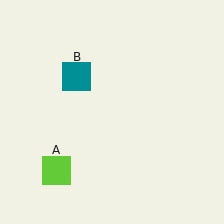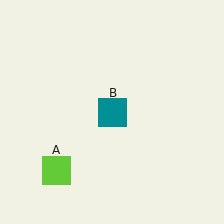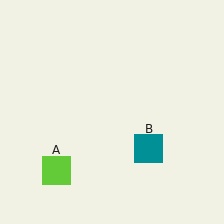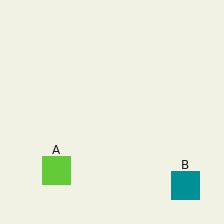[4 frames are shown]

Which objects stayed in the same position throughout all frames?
Lime square (object A) remained stationary.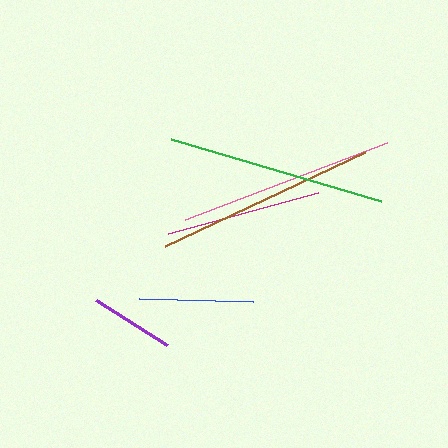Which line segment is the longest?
The brown line is the longest at approximately 221 pixels.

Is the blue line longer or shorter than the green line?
The green line is longer than the blue line.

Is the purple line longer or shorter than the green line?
The green line is longer than the purple line.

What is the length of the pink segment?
The pink segment is approximately 217 pixels long.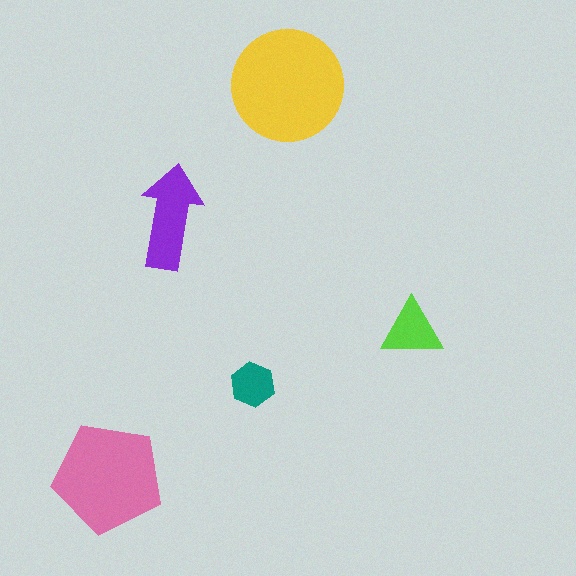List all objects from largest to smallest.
The yellow circle, the pink pentagon, the purple arrow, the lime triangle, the teal hexagon.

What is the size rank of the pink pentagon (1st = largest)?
2nd.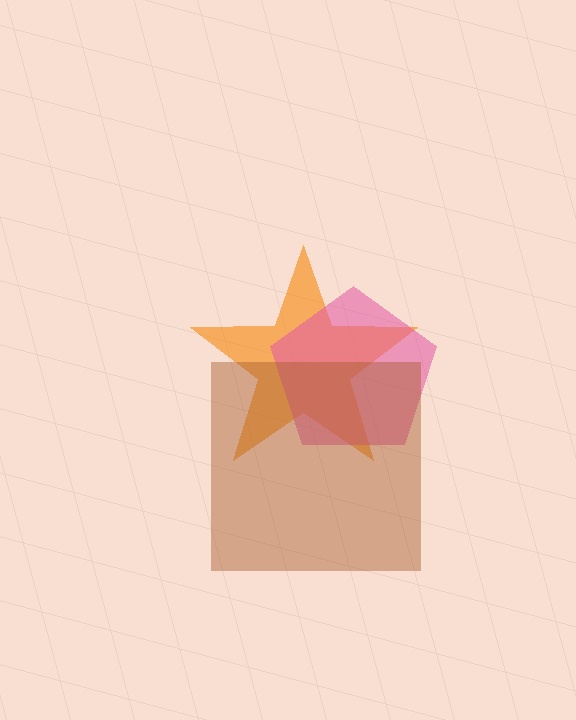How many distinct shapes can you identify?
There are 3 distinct shapes: an orange star, a pink pentagon, a brown square.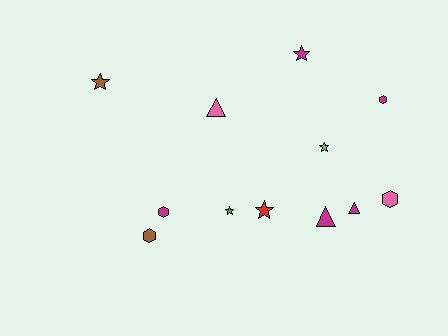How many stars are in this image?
There are 5 stars.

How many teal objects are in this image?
There are no teal objects.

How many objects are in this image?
There are 12 objects.